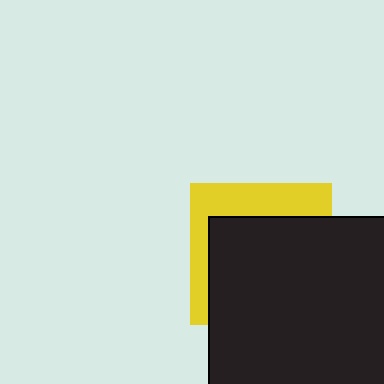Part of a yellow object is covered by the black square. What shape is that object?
It is a square.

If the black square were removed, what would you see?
You would see the complete yellow square.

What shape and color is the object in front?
The object in front is a black square.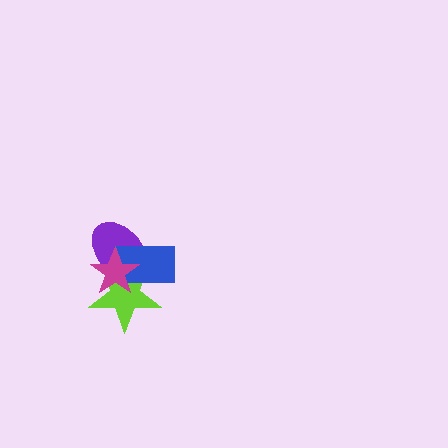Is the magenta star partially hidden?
No, no other shape covers it.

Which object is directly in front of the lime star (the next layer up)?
The blue rectangle is directly in front of the lime star.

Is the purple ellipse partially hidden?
Yes, it is partially covered by another shape.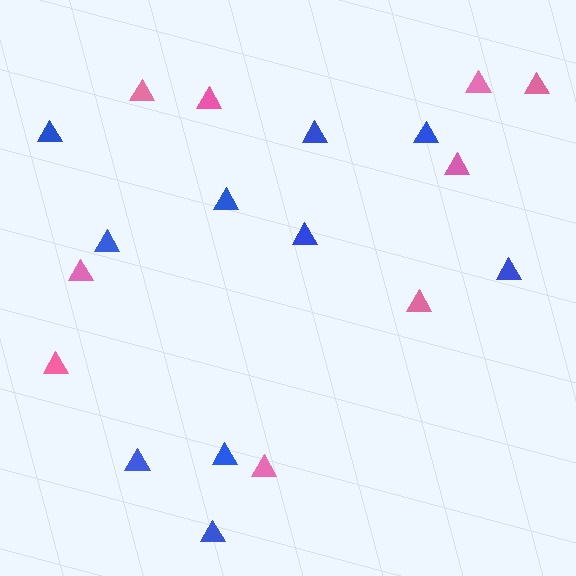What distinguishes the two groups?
There are 2 groups: one group of blue triangles (10) and one group of pink triangles (9).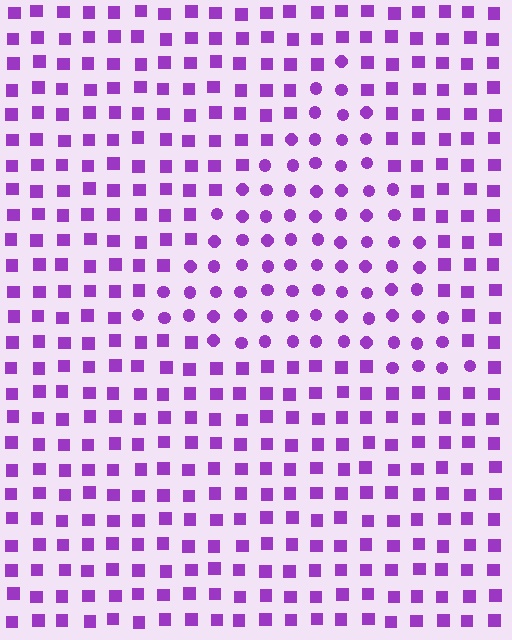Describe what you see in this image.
The image is filled with small purple elements arranged in a uniform grid. A triangle-shaped region contains circles, while the surrounding area contains squares. The boundary is defined purely by the change in element shape.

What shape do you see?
I see a triangle.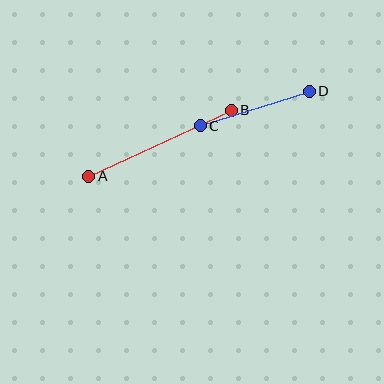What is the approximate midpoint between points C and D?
The midpoint is at approximately (255, 109) pixels.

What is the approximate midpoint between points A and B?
The midpoint is at approximately (160, 143) pixels.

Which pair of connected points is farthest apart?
Points A and B are farthest apart.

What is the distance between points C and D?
The distance is approximately 114 pixels.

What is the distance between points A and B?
The distance is approximately 157 pixels.